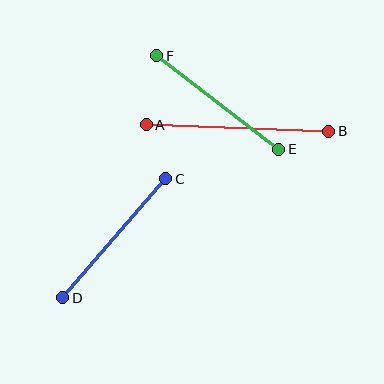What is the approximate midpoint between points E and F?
The midpoint is at approximately (218, 103) pixels.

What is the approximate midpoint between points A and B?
The midpoint is at approximately (238, 128) pixels.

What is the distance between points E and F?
The distance is approximately 153 pixels.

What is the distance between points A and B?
The distance is approximately 182 pixels.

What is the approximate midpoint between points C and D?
The midpoint is at approximately (114, 238) pixels.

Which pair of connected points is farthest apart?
Points A and B are farthest apart.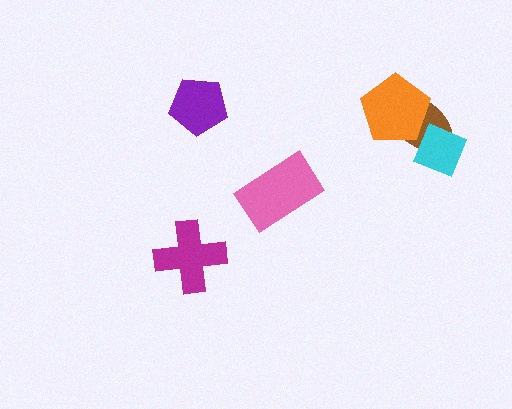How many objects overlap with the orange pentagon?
1 object overlaps with the orange pentagon.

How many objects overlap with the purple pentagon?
0 objects overlap with the purple pentagon.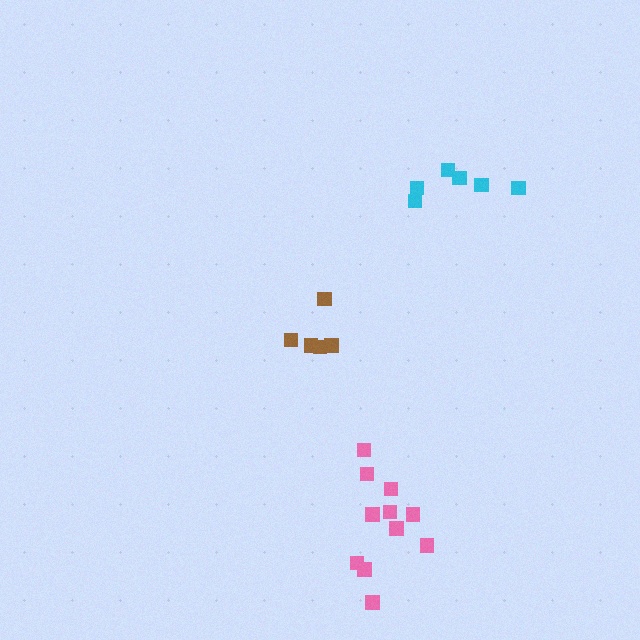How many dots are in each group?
Group 1: 6 dots, Group 2: 5 dots, Group 3: 11 dots (22 total).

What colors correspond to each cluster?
The clusters are colored: cyan, brown, pink.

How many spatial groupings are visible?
There are 3 spatial groupings.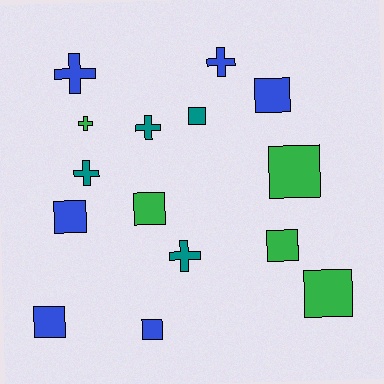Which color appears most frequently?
Blue, with 6 objects.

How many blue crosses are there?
There are 2 blue crosses.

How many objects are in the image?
There are 15 objects.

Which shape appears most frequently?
Square, with 9 objects.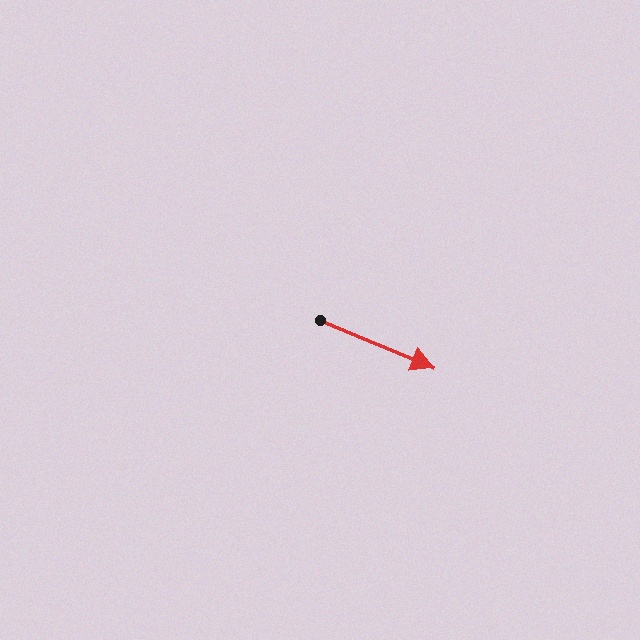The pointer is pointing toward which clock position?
Roughly 4 o'clock.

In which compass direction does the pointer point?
Southeast.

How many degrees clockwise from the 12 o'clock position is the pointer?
Approximately 113 degrees.